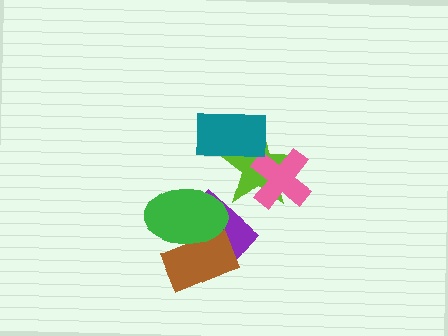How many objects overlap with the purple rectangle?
2 objects overlap with the purple rectangle.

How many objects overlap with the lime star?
2 objects overlap with the lime star.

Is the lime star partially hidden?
Yes, it is partially covered by another shape.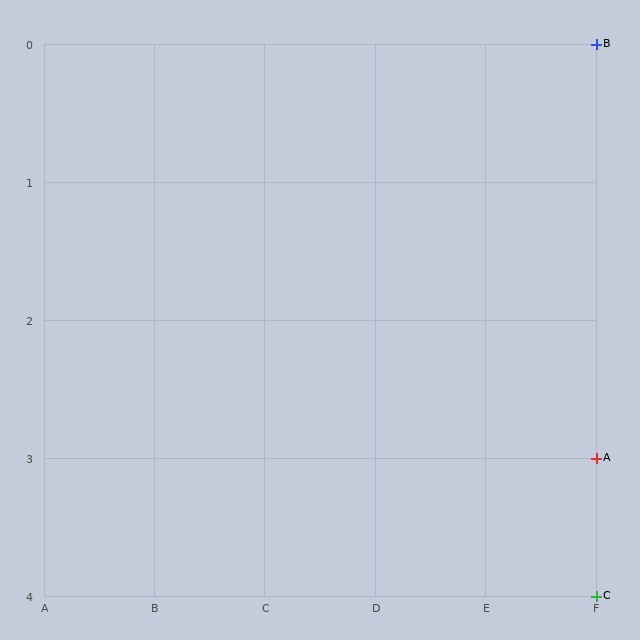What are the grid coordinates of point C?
Point C is at grid coordinates (F, 4).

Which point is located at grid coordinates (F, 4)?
Point C is at (F, 4).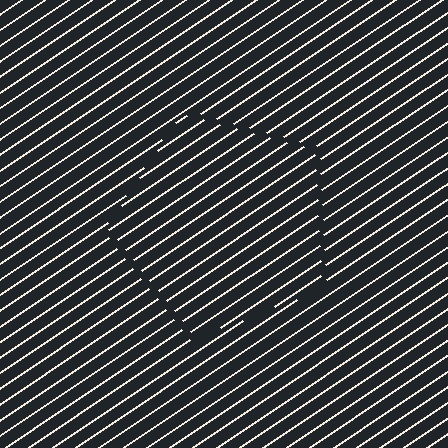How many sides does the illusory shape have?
5 sides — the line-ends trace a pentagon.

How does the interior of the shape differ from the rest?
The interior of the shape contains the same grating, shifted by half a period — the contour is defined by the phase discontinuity where line-ends from the inner and outer gratings abut.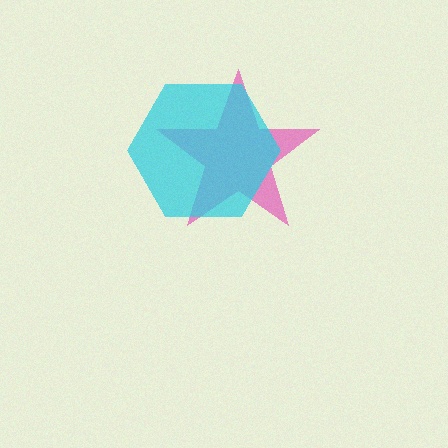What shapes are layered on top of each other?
The layered shapes are: a pink star, a cyan hexagon.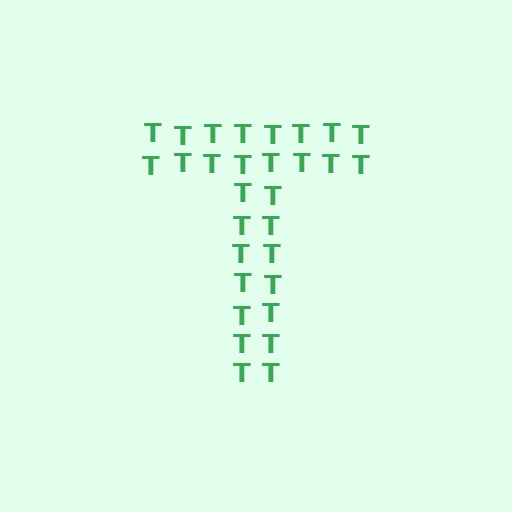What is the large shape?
The large shape is the letter T.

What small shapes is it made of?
It is made of small letter T's.